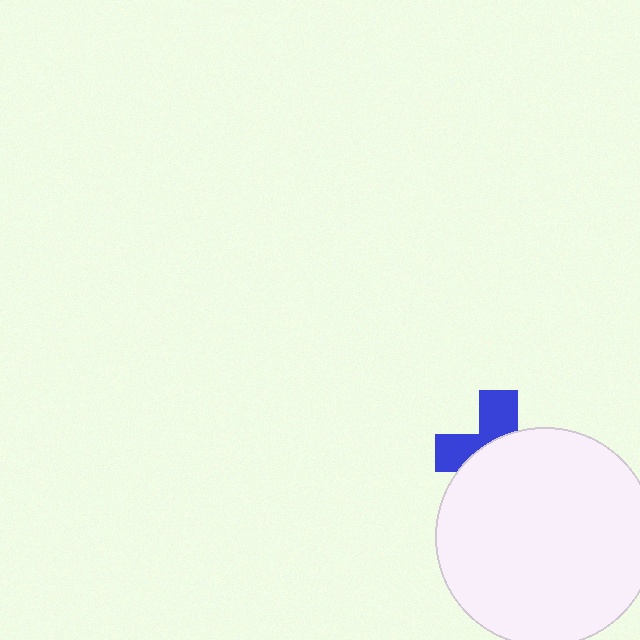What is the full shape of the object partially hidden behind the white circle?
The partially hidden object is a blue cross.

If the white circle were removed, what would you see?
You would see the complete blue cross.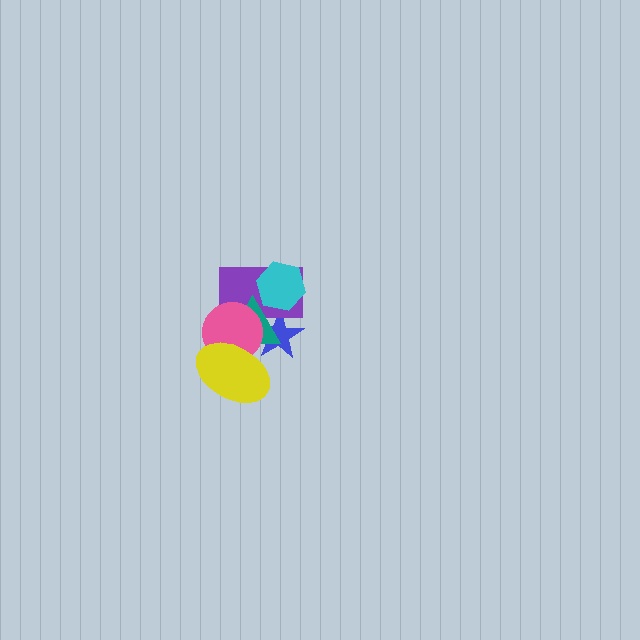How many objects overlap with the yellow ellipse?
3 objects overlap with the yellow ellipse.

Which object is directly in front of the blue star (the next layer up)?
The purple rectangle is directly in front of the blue star.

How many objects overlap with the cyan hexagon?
2 objects overlap with the cyan hexagon.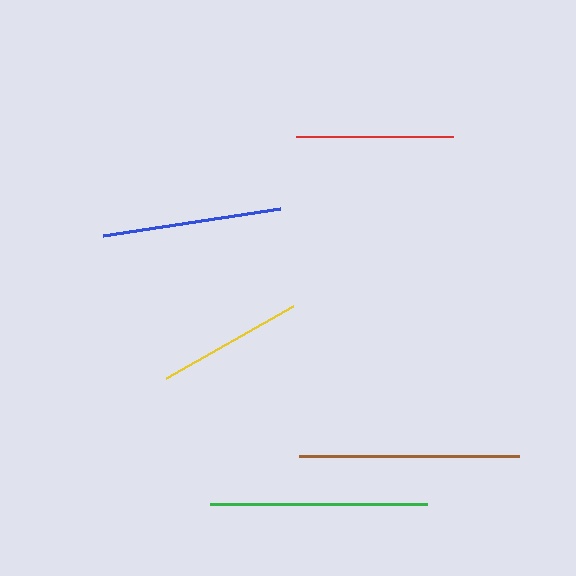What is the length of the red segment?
The red segment is approximately 157 pixels long.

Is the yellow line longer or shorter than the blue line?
The blue line is longer than the yellow line.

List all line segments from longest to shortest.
From longest to shortest: brown, green, blue, red, yellow.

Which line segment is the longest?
The brown line is the longest at approximately 220 pixels.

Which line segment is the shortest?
The yellow line is the shortest at approximately 146 pixels.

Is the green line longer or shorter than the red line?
The green line is longer than the red line.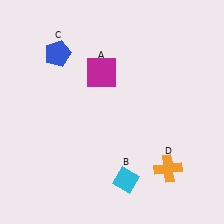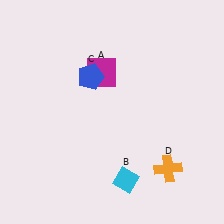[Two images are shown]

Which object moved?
The blue pentagon (C) moved right.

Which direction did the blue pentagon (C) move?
The blue pentagon (C) moved right.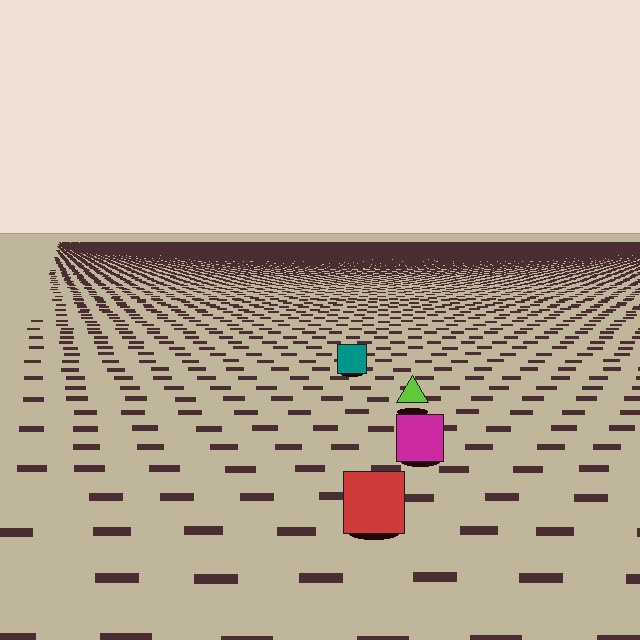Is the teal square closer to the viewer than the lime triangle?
No. The lime triangle is closer — you can tell from the texture gradient: the ground texture is coarser near it.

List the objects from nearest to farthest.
From nearest to farthest: the red square, the magenta square, the lime triangle, the teal square.